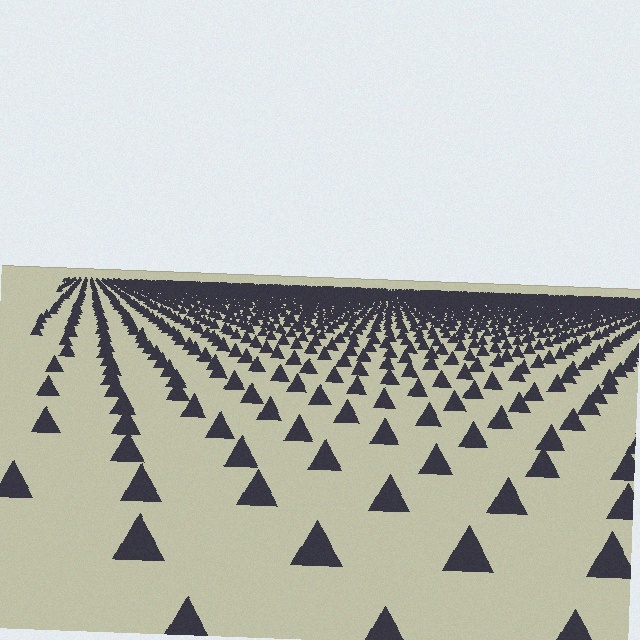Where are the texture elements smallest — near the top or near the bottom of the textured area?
Near the top.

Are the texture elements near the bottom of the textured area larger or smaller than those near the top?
Larger. Near the bottom, elements are closer to the viewer and appear at a bigger on-screen size.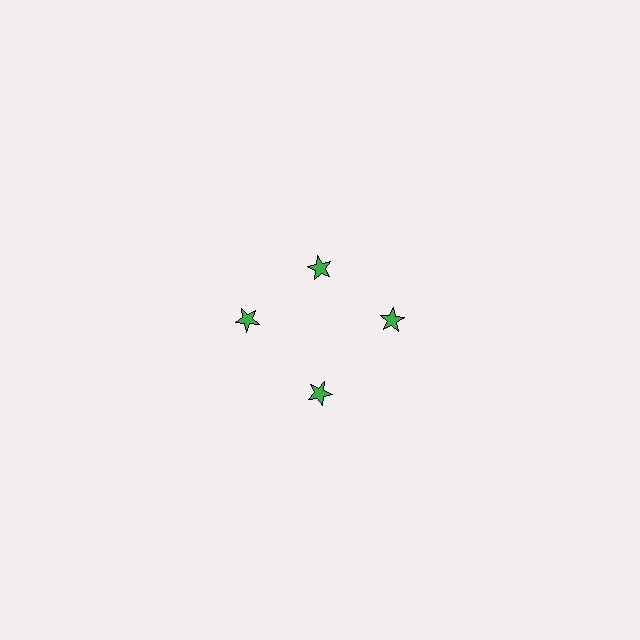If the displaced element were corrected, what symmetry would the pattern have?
It would have 4-fold rotational symmetry — the pattern would map onto itself every 90 degrees.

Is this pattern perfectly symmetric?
No. The 4 green stars are arranged in a ring, but one element near the 12 o'clock position is pulled inward toward the center, breaking the 4-fold rotational symmetry.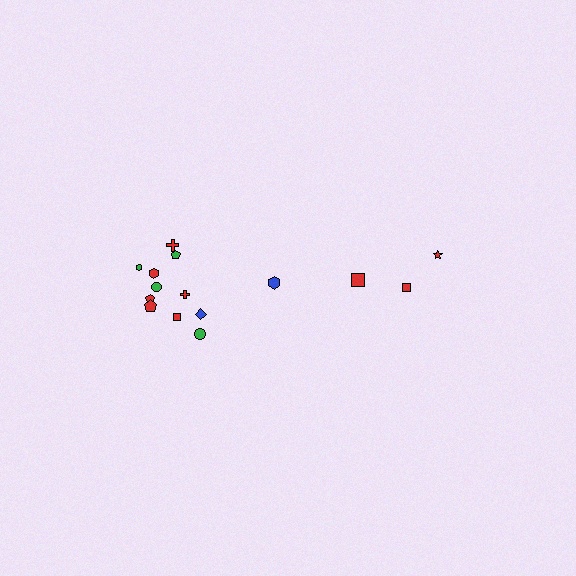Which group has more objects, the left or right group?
The left group.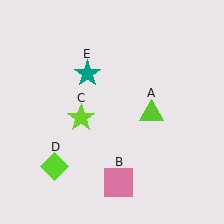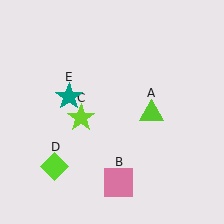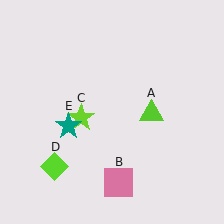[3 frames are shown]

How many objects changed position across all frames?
1 object changed position: teal star (object E).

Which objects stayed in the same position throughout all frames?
Lime triangle (object A) and pink square (object B) and lime star (object C) and lime diamond (object D) remained stationary.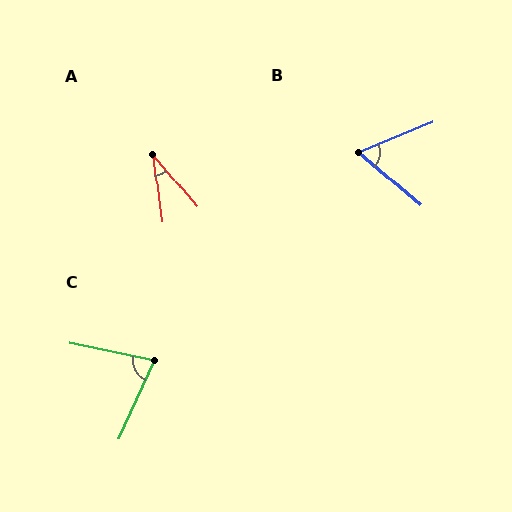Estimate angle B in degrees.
Approximately 63 degrees.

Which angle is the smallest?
A, at approximately 33 degrees.